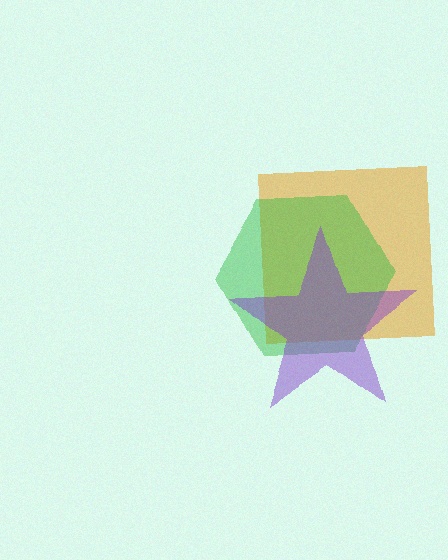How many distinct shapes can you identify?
There are 3 distinct shapes: an orange square, a green hexagon, a purple star.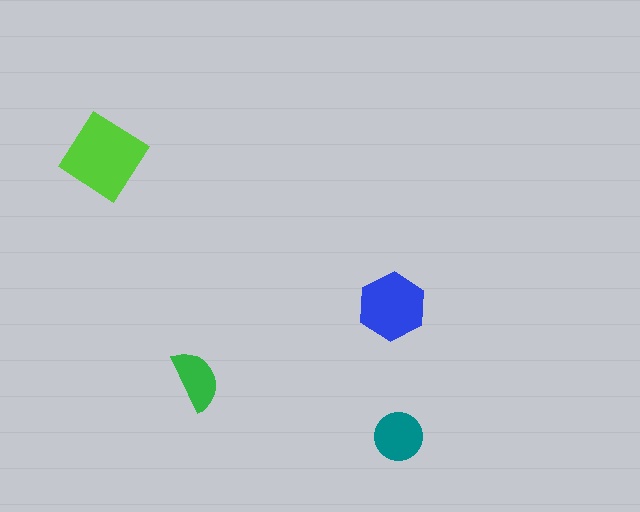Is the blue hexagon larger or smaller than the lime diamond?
Smaller.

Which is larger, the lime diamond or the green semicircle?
The lime diamond.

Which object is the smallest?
The green semicircle.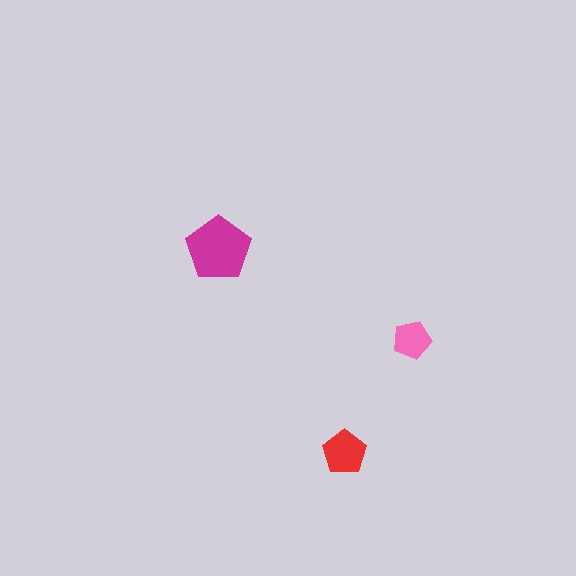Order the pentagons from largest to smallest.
the magenta one, the red one, the pink one.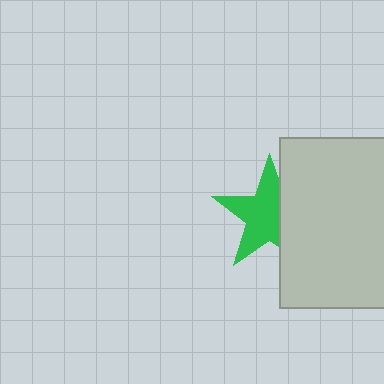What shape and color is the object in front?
The object in front is a light gray rectangle.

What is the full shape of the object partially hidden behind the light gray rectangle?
The partially hidden object is a green star.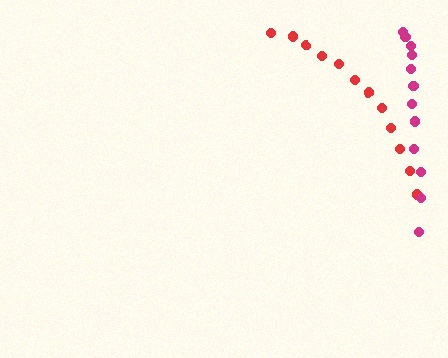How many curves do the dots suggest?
There are 2 distinct paths.